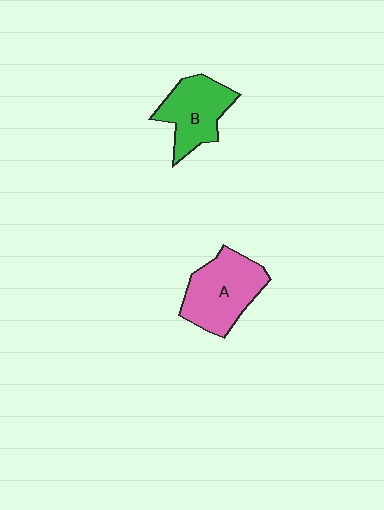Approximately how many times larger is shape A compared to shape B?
Approximately 1.2 times.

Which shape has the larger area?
Shape A (pink).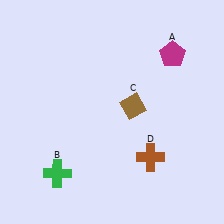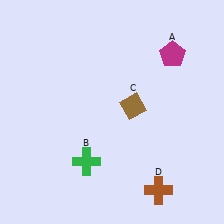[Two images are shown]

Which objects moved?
The objects that moved are: the green cross (B), the brown cross (D).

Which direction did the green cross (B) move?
The green cross (B) moved right.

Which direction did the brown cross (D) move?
The brown cross (D) moved down.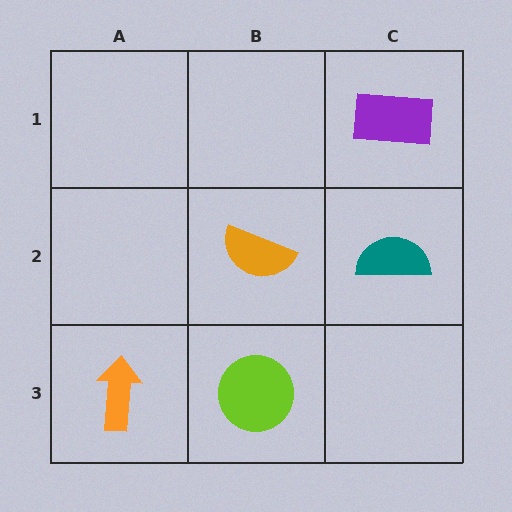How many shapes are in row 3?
2 shapes.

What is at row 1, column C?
A purple rectangle.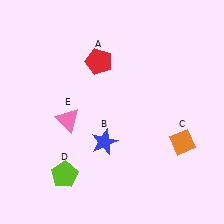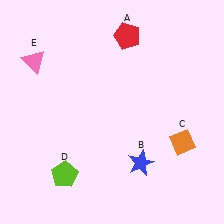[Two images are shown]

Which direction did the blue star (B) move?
The blue star (B) moved right.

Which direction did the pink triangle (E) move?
The pink triangle (E) moved up.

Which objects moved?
The objects that moved are: the red pentagon (A), the blue star (B), the pink triangle (E).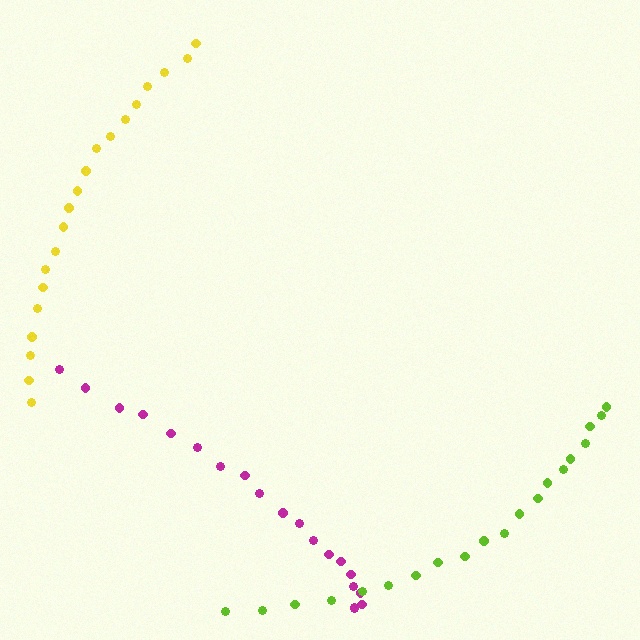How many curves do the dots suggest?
There are 3 distinct paths.